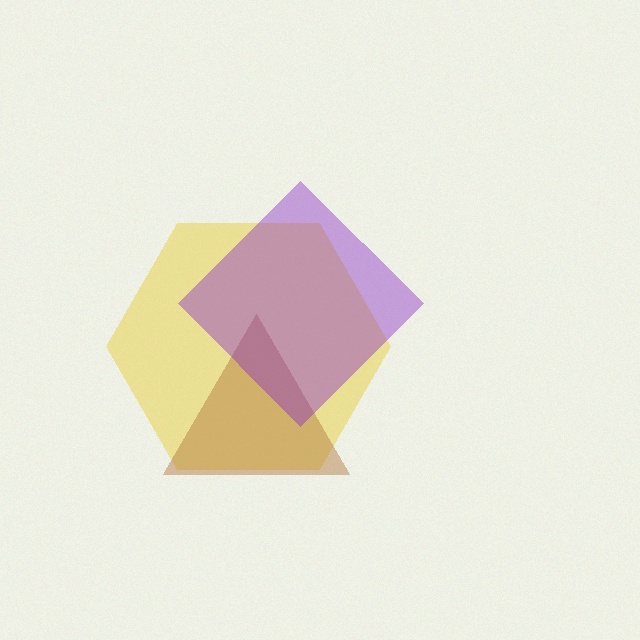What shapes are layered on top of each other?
The layered shapes are: a yellow hexagon, a brown triangle, a purple diamond.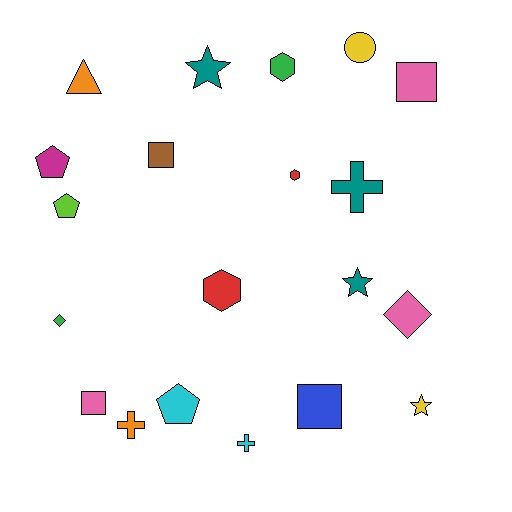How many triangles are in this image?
There is 1 triangle.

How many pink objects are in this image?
There are 3 pink objects.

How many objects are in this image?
There are 20 objects.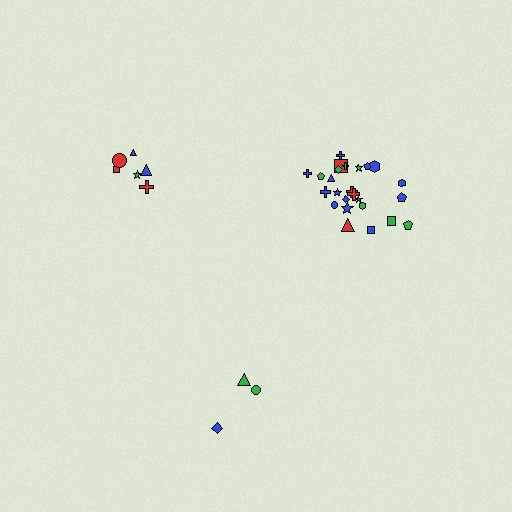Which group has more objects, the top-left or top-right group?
The top-right group.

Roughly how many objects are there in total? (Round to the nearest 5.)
Roughly 35 objects in total.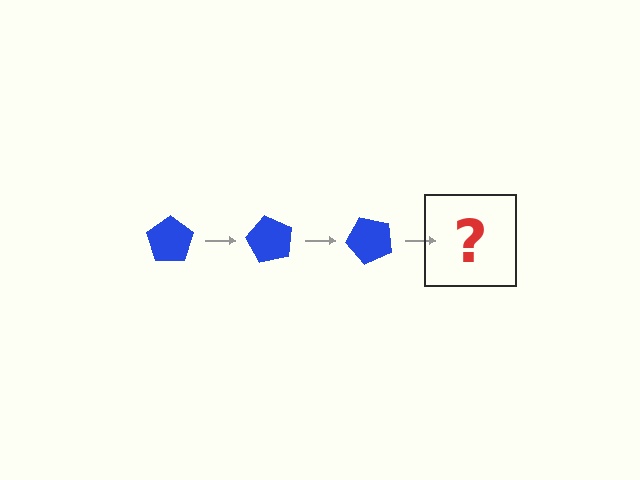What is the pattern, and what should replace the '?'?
The pattern is that the pentagon rotates 60 degrees each step. The '?' should be a blue pentagon rotated 180 degrees.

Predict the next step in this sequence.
The next step is a blue pentagon rotated 180 degrees.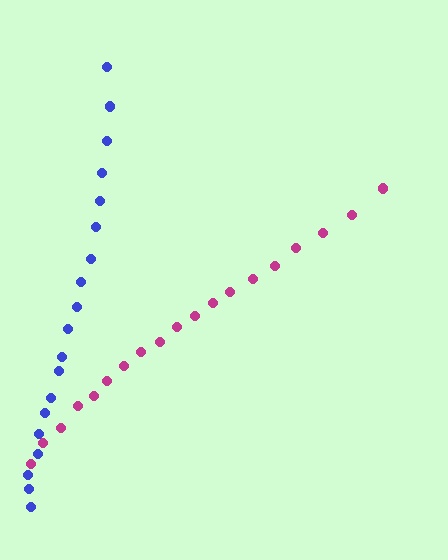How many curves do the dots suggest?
There are 2 distinct paths.